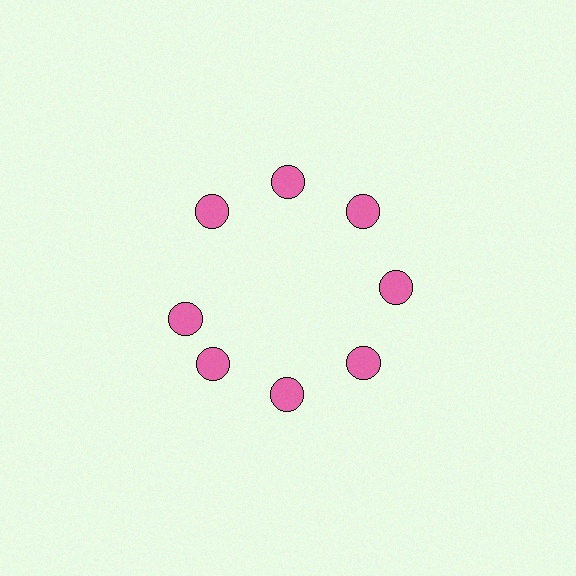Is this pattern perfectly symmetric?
No. The 8 pink circles are arranged in a ring, but one element near the 9 o'clock position is rotated out of alignment along the ring, breaking the 8-fold rotational symmetry.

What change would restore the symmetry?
The symmetry would be restored by rotating it back into even spacing with its neighbors so that all 8 circles sit at equal angles and equal distance from the center.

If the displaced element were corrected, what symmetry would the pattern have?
It would have 8-fold rotational symmetry — the pattern would map onto itself every 45 degrees.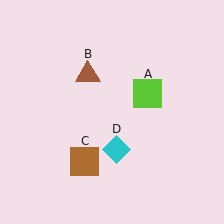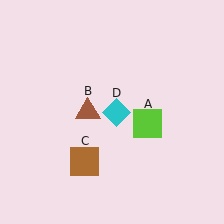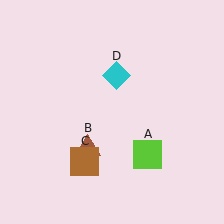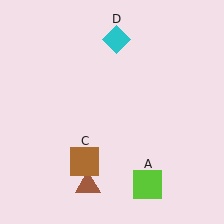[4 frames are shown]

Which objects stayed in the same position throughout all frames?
Brown square (object C) remained stationary.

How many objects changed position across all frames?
3 objects changed position: lime square (object A), brown triangle (object B), cyan diamond (object D).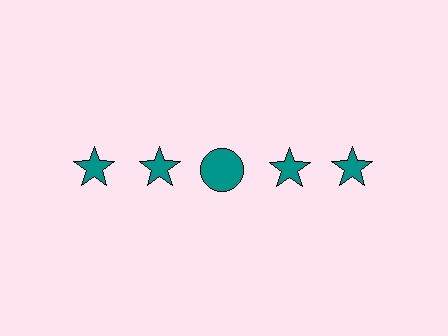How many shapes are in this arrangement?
There are 5 shapes arranged in a grid pattern.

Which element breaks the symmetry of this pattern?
The teal circle in the top row, center column breaks the symmetry. All other shapes are teal stars.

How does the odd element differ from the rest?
It has a different shape: circle instead of star.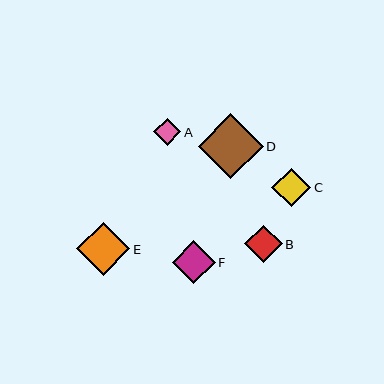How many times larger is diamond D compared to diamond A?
Diamond D is approximately 2.4 times the size of diamond A.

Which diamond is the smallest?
Diamond A is the smallest with a size of approximately 27 pixels.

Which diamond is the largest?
Diamond D is the largest with a size of approximately 65 pixels.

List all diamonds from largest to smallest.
From largest to smallest: D, E, F, C, B, A.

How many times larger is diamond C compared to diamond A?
Diamond C is approximately 1.4 times the size of diamond A.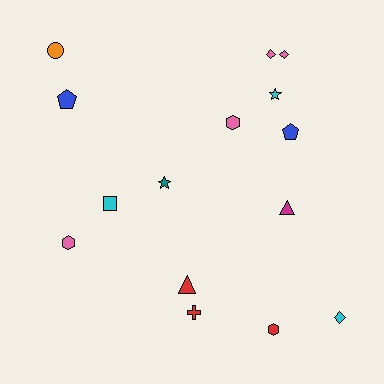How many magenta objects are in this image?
There is 1 magenta object.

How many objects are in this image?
There are 15 objects.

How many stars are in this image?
There are 2 stars.